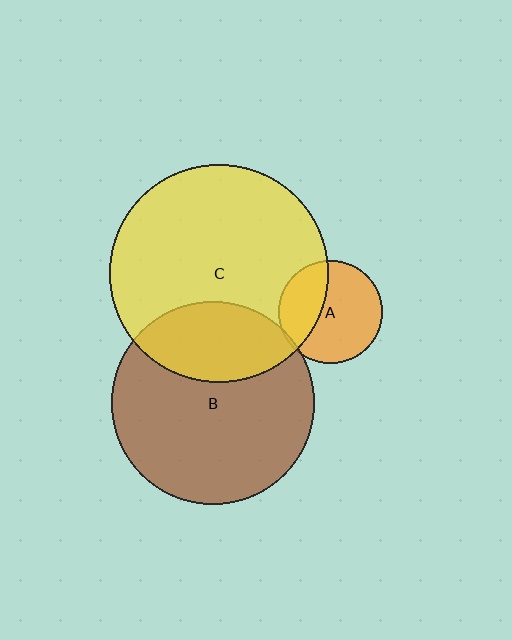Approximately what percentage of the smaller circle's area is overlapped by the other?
Approximately 35%.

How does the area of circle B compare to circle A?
Approximately 3.9 times.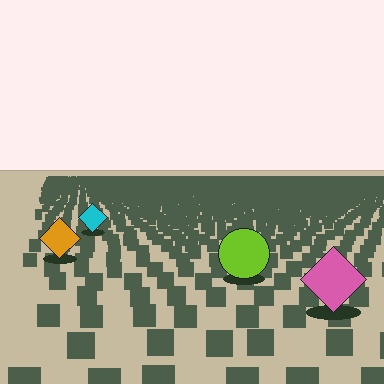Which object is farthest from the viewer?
The cyan diamond is farthest from the viewer. It appears smaller and the ground texture around it is denser.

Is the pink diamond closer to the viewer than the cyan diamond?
Yes. The pink diamond is closer — you can tell from the texture gradient: the ground texture is coarser near it.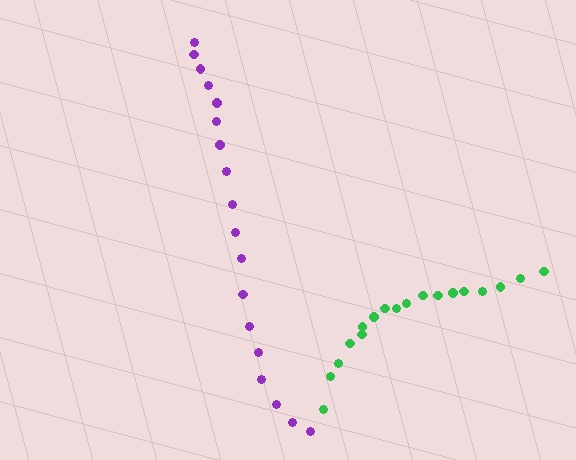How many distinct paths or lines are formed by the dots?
There are 2 distinct paths.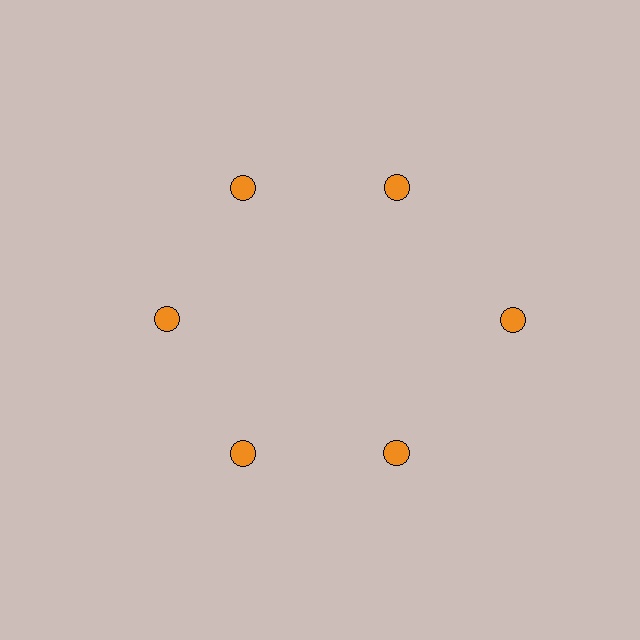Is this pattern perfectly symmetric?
No. The 6 orange circles are arranged in a ring, but one element near the 3 o'clock position is pushed outward from the center, breaking the 6-fold rotational symmetry.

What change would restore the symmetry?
The symmetry would be restored by moving it inward, back onto the ring so that all 6 circles sit at equal angles and equal distance from the center.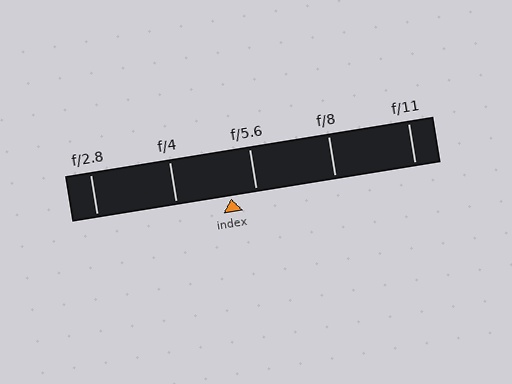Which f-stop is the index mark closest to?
The index mark is closest to f/5.6.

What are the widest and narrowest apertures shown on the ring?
The widest aperture shown is f/2.8 and the narrowest is f/11.